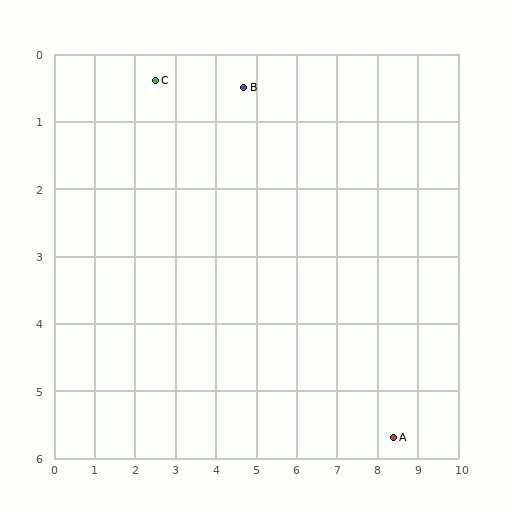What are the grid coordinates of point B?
Point B is at approximately (4.7, 0.5).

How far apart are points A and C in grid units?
Points A and C are about 7.9 grid units apart.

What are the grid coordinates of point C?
Point C is at approximately (2.5, 0.4).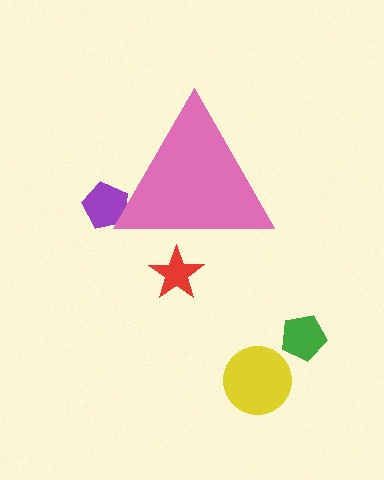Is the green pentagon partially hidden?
No, the green pentagon is fully visible.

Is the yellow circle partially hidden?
No, the yellow circle is fully visible.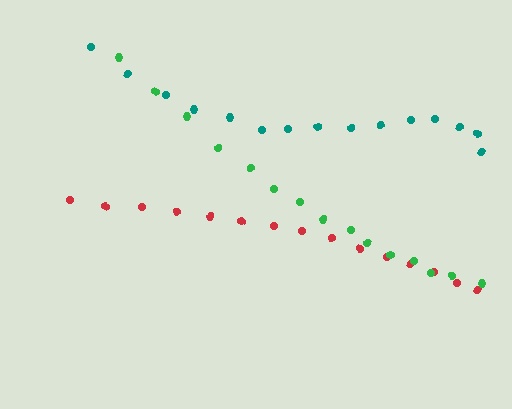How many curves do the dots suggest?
There are 3 distinct paths.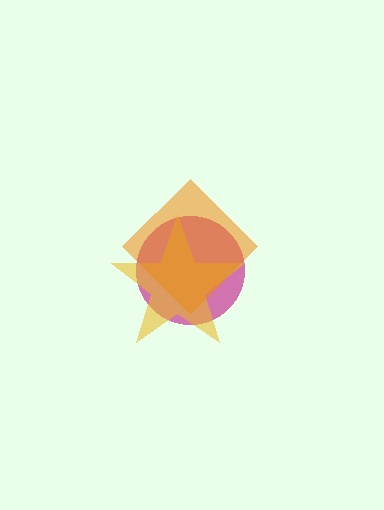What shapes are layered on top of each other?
The layered shapes are: a magenta circle, a yellow star, an orange diamond.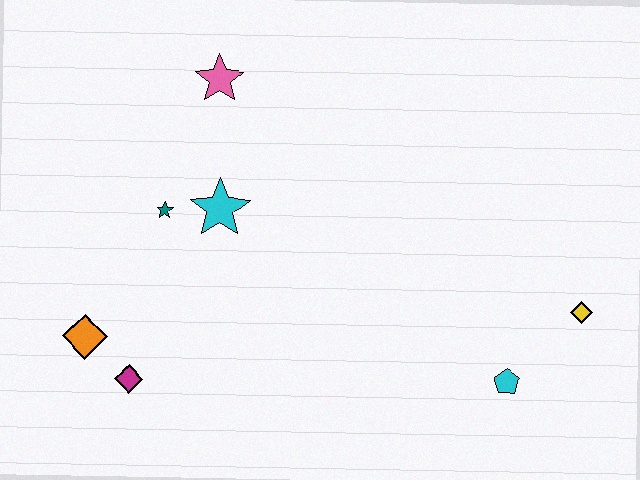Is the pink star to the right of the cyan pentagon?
No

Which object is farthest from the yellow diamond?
The orange diamond is farthest from the yellow diamond.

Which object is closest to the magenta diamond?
The orange diamond is closest to the magenta diamond.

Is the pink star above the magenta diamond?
Yes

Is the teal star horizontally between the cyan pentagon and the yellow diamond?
No